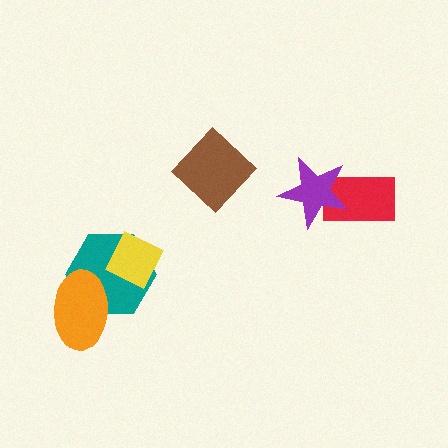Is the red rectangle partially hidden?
Yes, it is partially covered by another shape.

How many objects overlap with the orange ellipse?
1 object overlaps with the orange ellipse.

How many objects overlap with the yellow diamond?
1 object overlaps with the yellow diamond.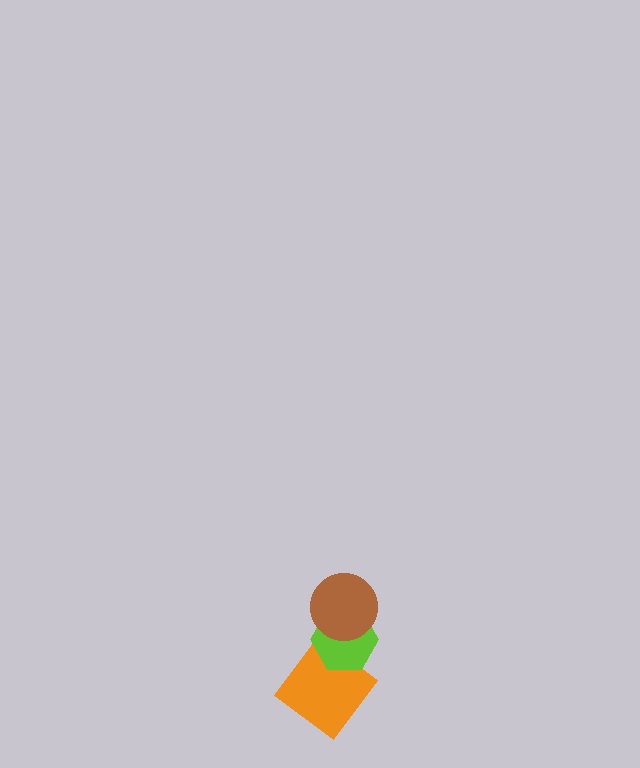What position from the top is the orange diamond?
The orange diamond is 3rd from the top.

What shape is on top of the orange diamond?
The lime hexagon is on top of the orange diamond.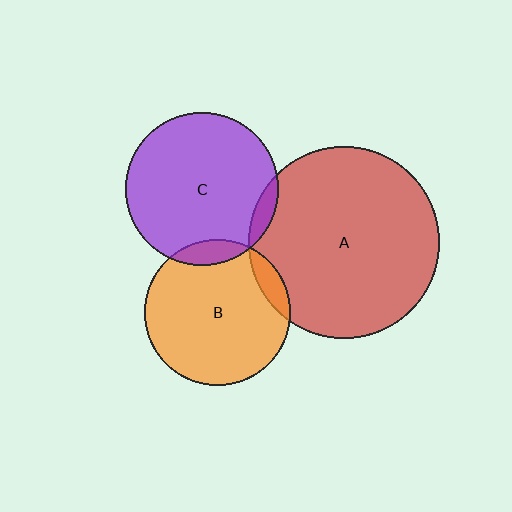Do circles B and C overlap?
Yes.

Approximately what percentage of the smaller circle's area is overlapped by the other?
Approximately 10%.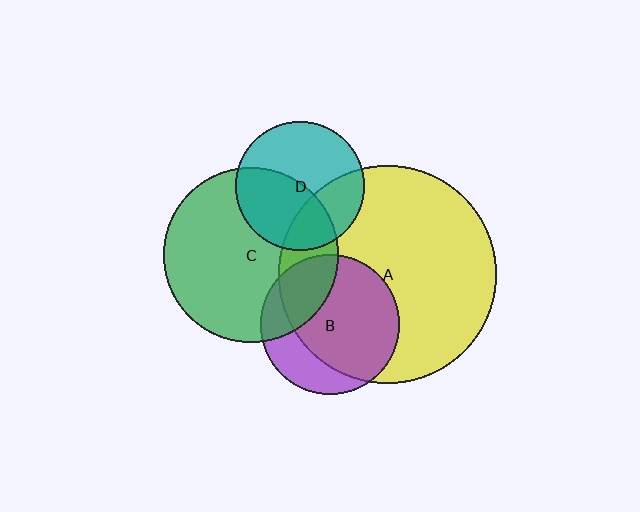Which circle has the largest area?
Circle A (yellow).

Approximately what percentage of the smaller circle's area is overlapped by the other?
Approximately 25%.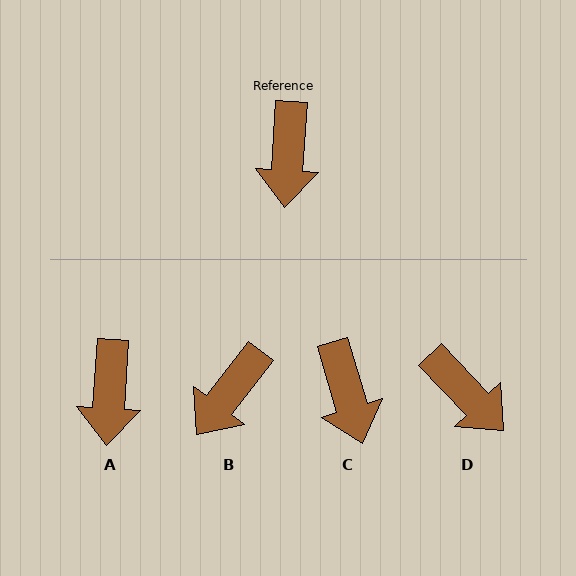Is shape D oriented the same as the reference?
No, it is off by about 47 degrees.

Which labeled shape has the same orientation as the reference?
A.